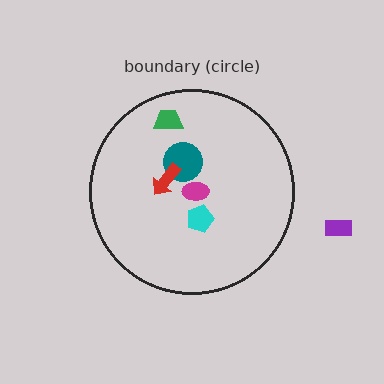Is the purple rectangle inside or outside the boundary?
Outside.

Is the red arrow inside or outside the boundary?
Inside.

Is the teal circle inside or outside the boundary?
Inside.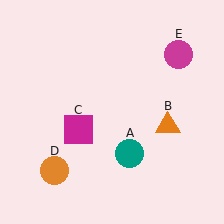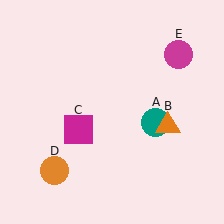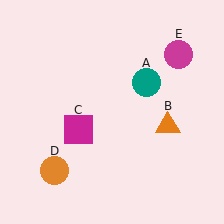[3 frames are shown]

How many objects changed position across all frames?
1 object changed position: teal circle (object A).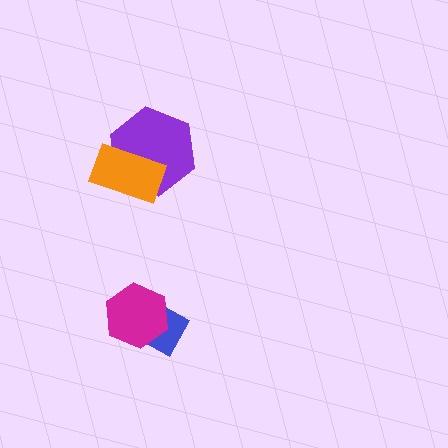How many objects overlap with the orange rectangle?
1 object overlaps with the orange rectangle.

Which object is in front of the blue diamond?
The magenta hexagon is in front of the blue diamond.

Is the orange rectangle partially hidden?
No, no other shape covers it.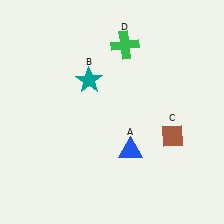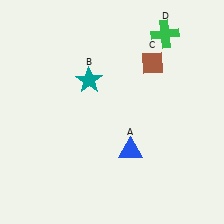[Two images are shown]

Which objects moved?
The objects that moved are: the brown diamond (C), the green cross (D).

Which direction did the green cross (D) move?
The green cross (D) moved right.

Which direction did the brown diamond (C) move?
The brown diamond (C) moved up.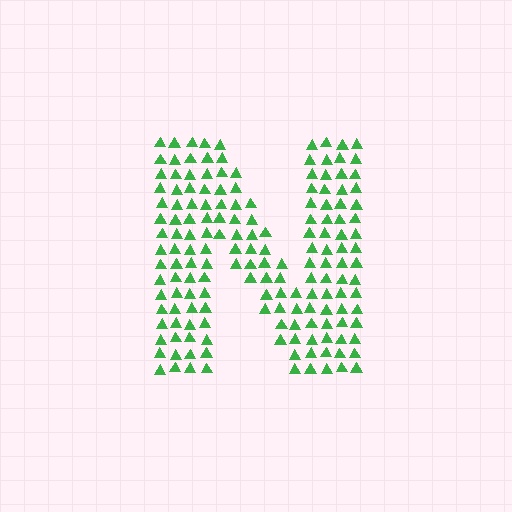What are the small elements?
The small elements are triangles.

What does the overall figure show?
The overall figure shows the letter N.